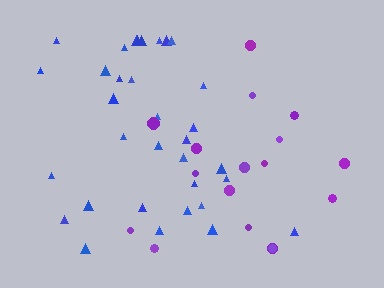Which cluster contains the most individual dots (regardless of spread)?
Blue (35).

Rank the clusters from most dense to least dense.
blue, purple.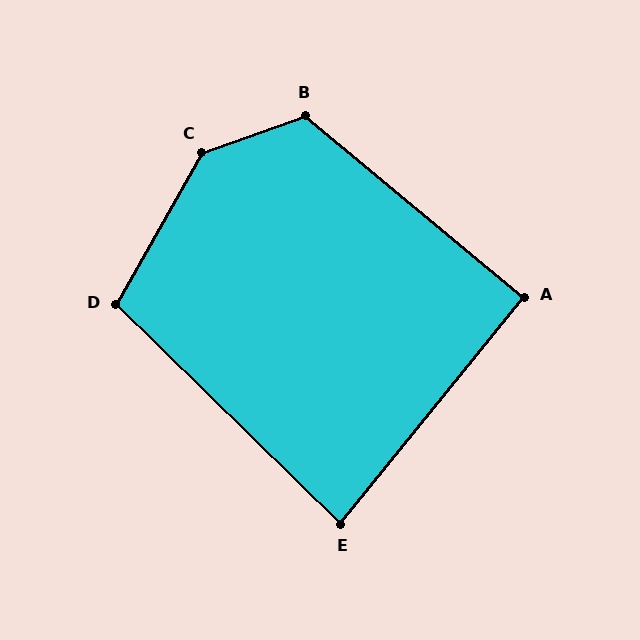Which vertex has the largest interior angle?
C, at approximately 139 degrees.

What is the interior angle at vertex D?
Approximately 105 degrees (obtuse).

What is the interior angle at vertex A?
Approximately 91 degrees (approximately right).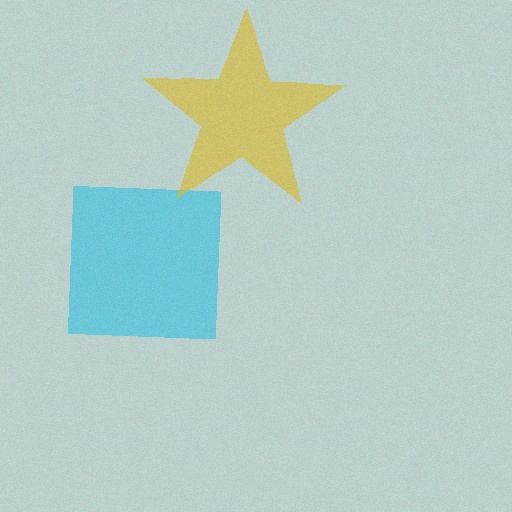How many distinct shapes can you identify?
There are 2 distinct shapes: a cyan square, a yellow star.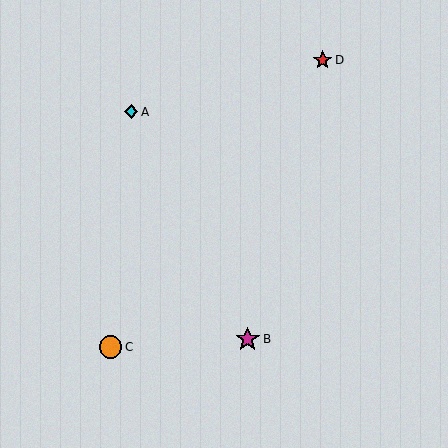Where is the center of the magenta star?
The center of the magenta star is at (248, 339).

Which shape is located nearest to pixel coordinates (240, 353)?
The magenta star (labeled B) at (248, 339) is nearest to that location.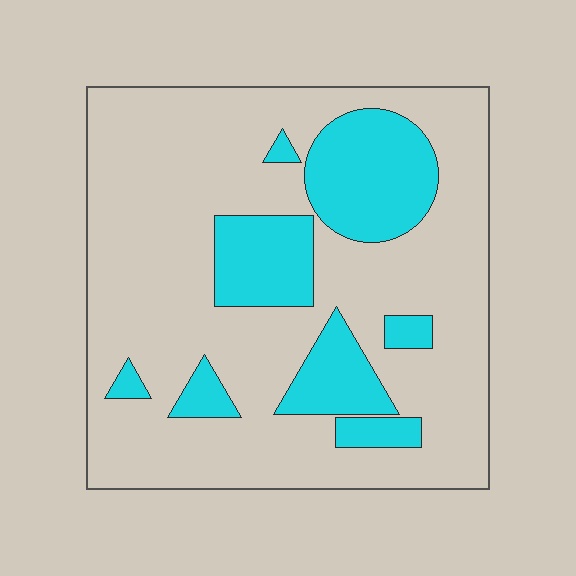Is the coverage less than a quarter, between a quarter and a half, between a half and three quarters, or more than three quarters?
Less than a quarter.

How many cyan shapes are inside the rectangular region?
8.